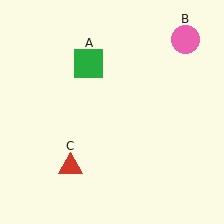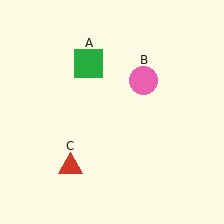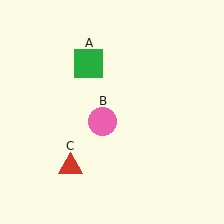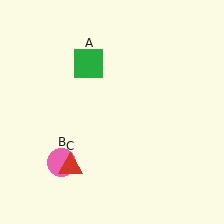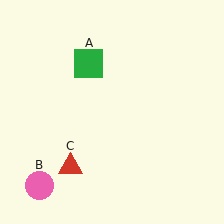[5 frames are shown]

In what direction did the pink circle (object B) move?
The pink circle (object B) moved down and to the left.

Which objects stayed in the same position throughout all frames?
Green square (object A) and red triangle (object C) remained stationary.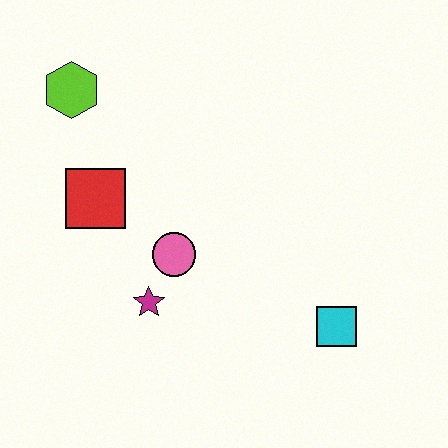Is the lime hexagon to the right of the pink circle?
No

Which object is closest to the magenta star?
The pink circle is closest to the magenta star.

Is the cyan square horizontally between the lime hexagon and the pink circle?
No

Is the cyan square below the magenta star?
Yes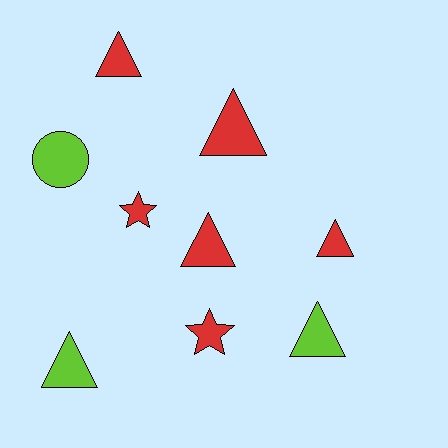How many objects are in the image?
There are 9 objects.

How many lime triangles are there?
There are 2 lime triangles.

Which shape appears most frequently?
Triangle, with 6 objects.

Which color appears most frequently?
Red, with 6 objects.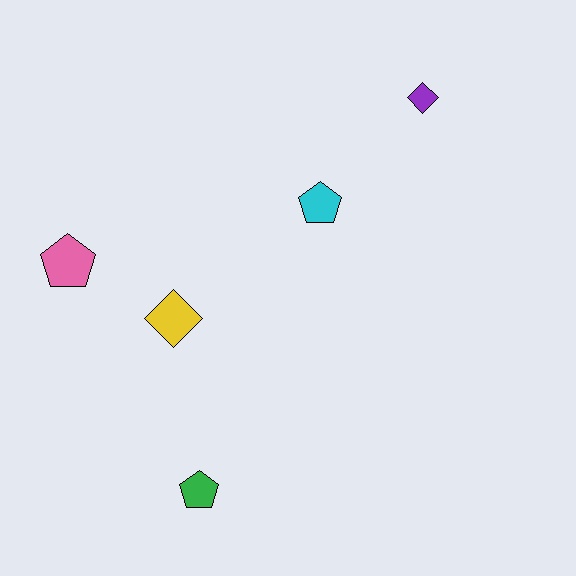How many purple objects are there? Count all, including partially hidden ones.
There is 1 purple object.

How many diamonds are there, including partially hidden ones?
There are 2 diamonds.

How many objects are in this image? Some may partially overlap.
There are 5 objects.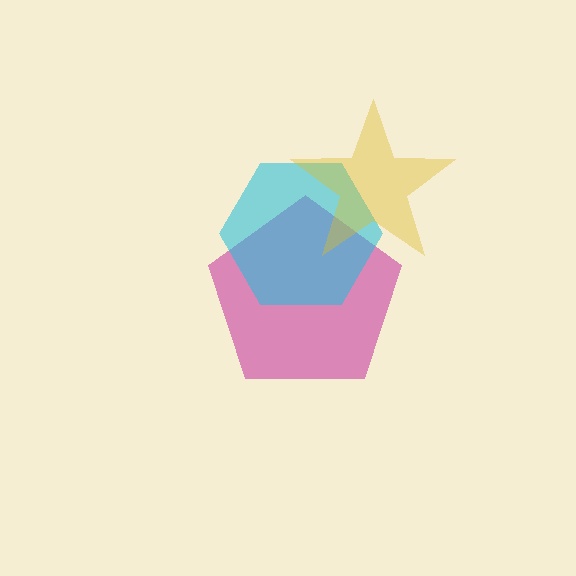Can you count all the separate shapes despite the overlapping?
Yes, there are 3 separate shapes.